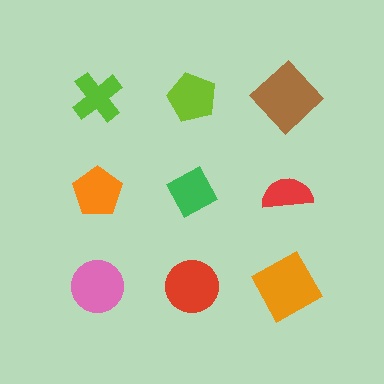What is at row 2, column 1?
An orange pentagon.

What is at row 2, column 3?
A red semicircle.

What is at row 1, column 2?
A lime pentagon.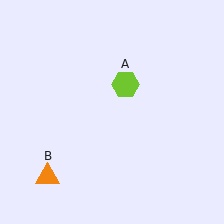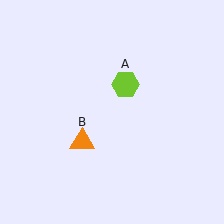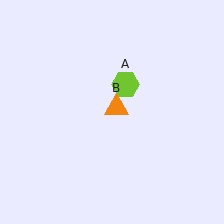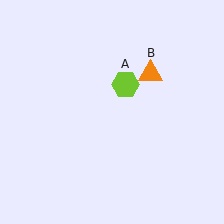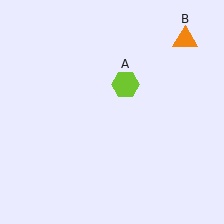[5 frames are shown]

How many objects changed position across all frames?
1 object changed position: orange triangle (object B).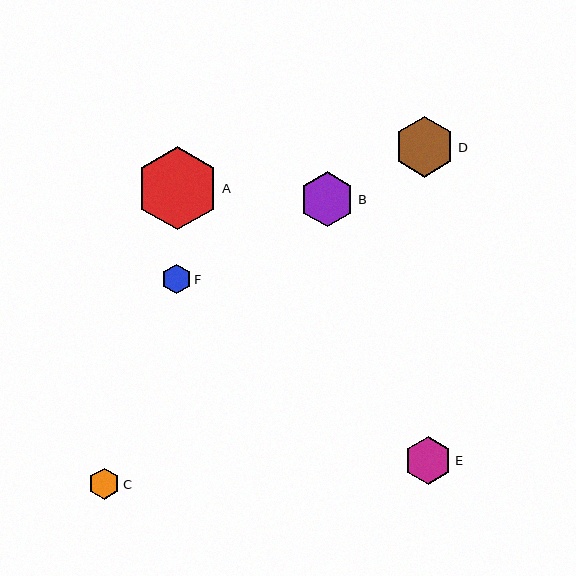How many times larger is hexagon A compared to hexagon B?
Hexagon A is approximately 1.5 times the size of hexagon B.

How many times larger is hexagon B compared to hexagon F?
Hexagon B is approximately 1.9 times the size of hexagon F.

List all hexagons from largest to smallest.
From largest to smallest: A, D, B, E, C, F.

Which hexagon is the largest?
Hexagon A is the largest with a size of approximately 84 pixels.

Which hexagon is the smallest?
Hexagon F is the smallest with a size of approximately 29 pixels.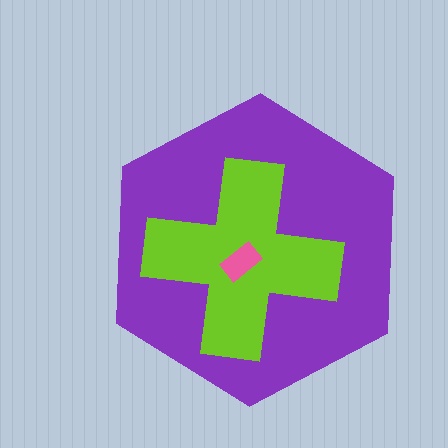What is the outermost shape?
The purple hexagon.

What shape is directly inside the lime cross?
The pink rectangle.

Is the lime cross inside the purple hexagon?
Yes.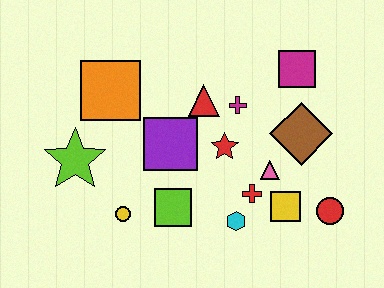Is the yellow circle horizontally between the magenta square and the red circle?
No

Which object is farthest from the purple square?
The red circle is farthest from the purple square.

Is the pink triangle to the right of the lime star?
Yes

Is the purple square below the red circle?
No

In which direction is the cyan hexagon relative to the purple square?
The cyan hexagon is below the purple square.